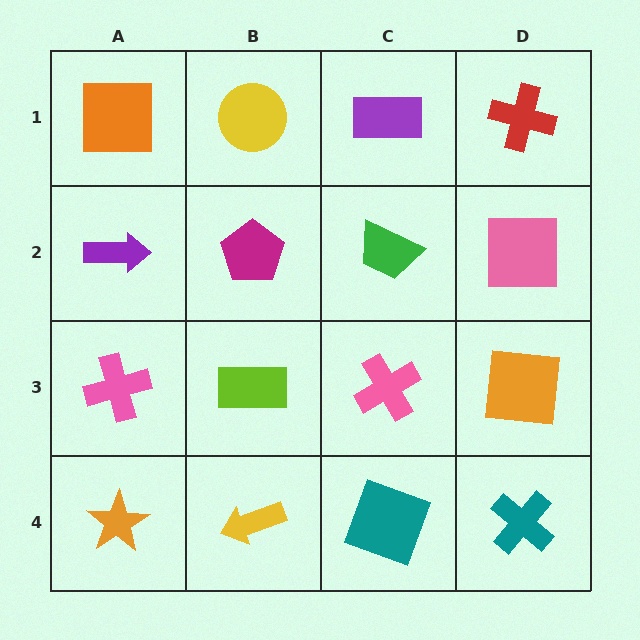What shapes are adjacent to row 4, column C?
A pink cross (row 3, column C), a yellow arrow (row 4, column B), a teal cross (row 4, column D).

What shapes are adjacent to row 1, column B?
A magenta pentagon (row 2, column B), an orange square (row 1, column A), a purple rectangle (row 1, column C).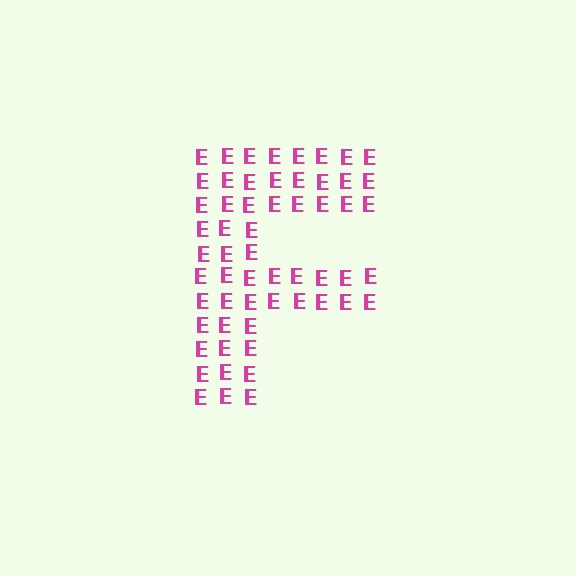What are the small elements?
The small elements are letter E's.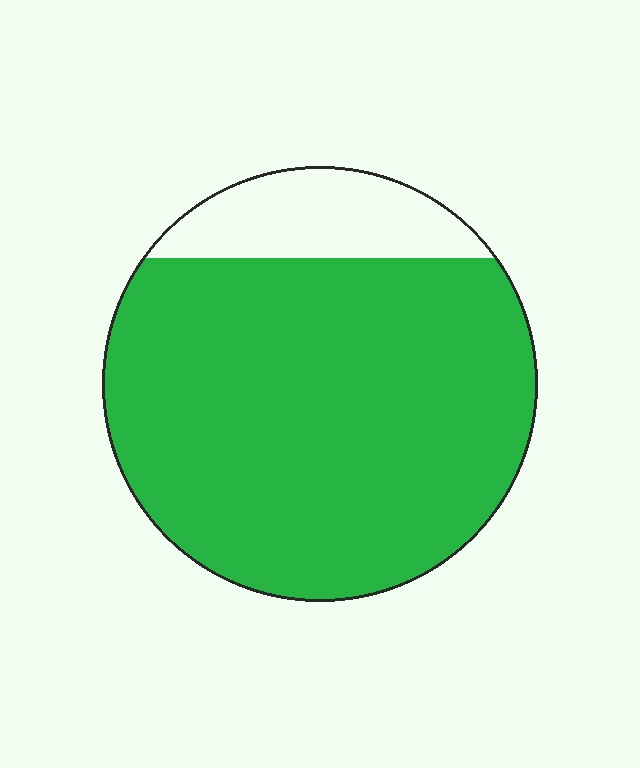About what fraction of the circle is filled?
About five sixths (5/6).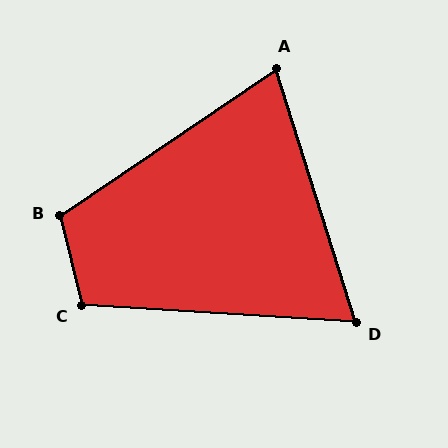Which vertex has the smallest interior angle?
D, at approximately 69 degrees.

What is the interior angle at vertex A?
Approximately 73 degrees (acute).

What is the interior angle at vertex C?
Approximately 107 degrees (obtuse).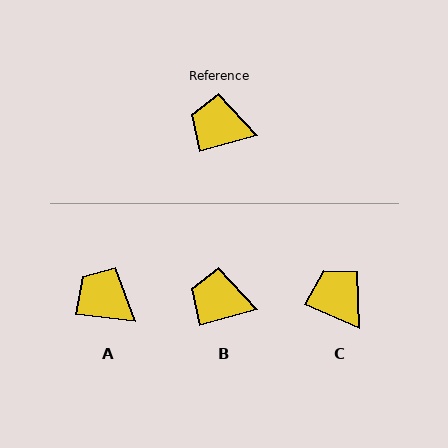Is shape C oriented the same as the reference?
No, it is off by about 40 degrees.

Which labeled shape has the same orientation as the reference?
B.